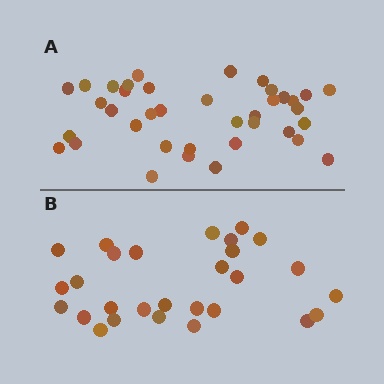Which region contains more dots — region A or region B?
Region A (the top region) has more dots.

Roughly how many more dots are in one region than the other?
Region A has roughly 10 or so more dots than region B.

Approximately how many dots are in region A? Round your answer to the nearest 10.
About 40 dots. (The exact count is 38, which rounds to 40.)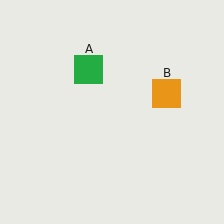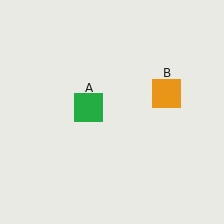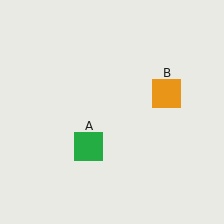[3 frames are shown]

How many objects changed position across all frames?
1 object changed position: green square (object A).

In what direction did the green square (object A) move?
The green square (object A) moved down.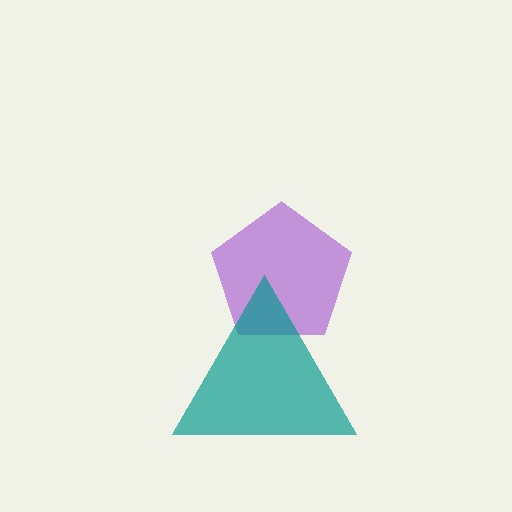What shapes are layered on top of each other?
The layered shapes are: a purple pentagon, a teal triangle.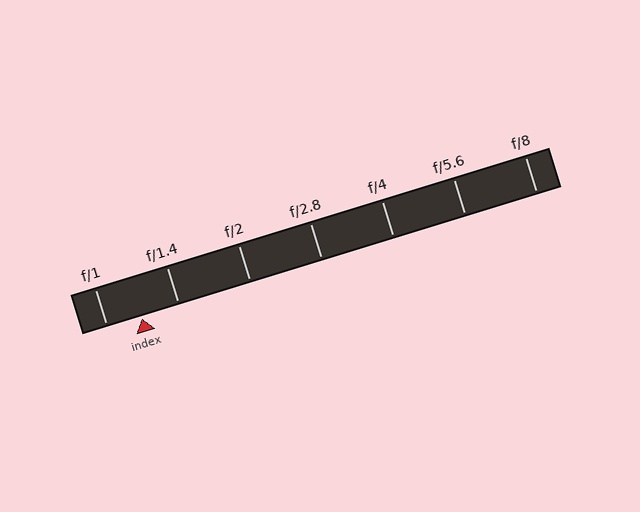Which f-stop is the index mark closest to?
The index mark is closest to f/1.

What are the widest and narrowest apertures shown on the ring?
The widest aperture shown is f/1 and the narrowest is f/8.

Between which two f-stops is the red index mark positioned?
The index mark is between f/1 and f/1.4.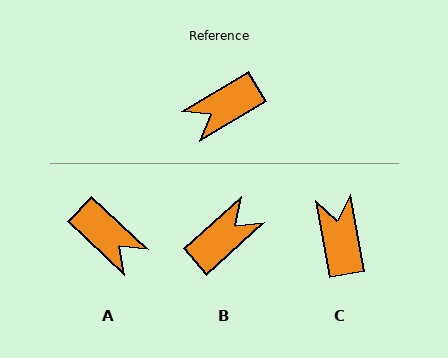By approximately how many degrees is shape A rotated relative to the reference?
Approximately 106 degrees counter-clockwise.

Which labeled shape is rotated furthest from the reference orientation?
B, about 169 degrees away.